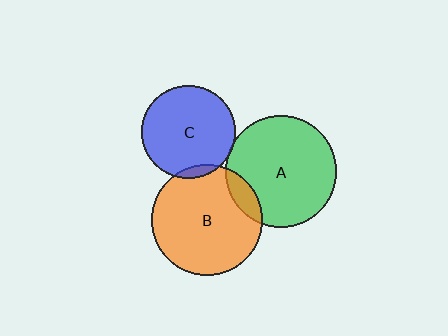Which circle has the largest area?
Circle A (green).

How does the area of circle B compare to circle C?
Approximately 1.4 times.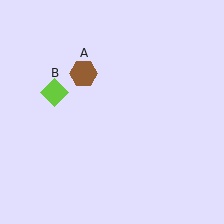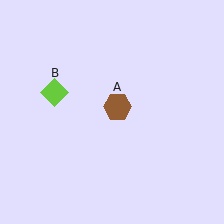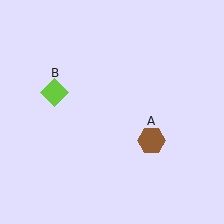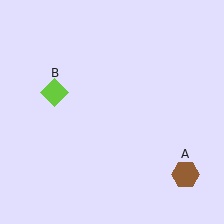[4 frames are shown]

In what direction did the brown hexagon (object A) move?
The brown hexagon (object A) moved down and to the right.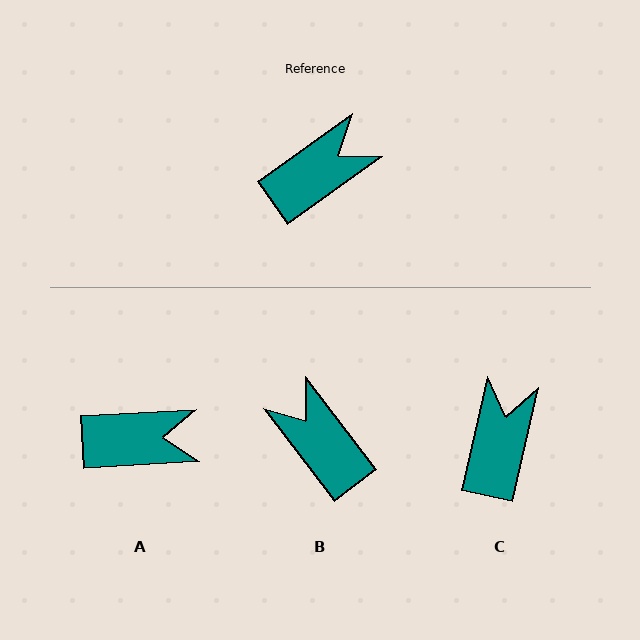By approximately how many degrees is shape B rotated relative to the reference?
Approximately 92 degrees counter-clockwise.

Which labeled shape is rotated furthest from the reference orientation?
B, about 92 degrees away.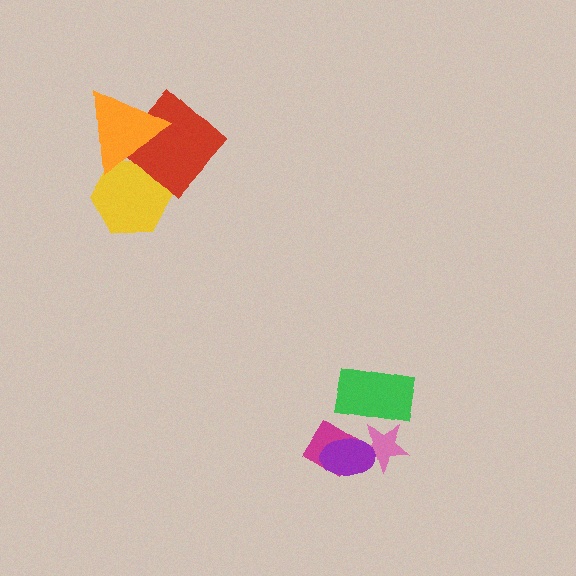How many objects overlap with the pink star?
2 objects overlap with the pink star.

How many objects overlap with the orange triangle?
2 objects overlap with the orange triangle.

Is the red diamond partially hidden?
Yes, it is partially covered by another shape.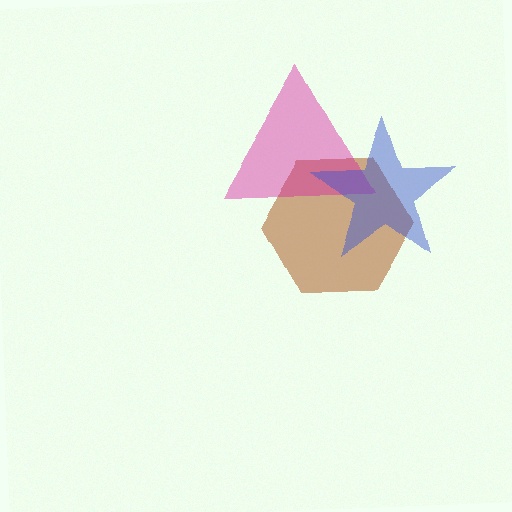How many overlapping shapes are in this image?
There are 3 overlapping shapes in the image.